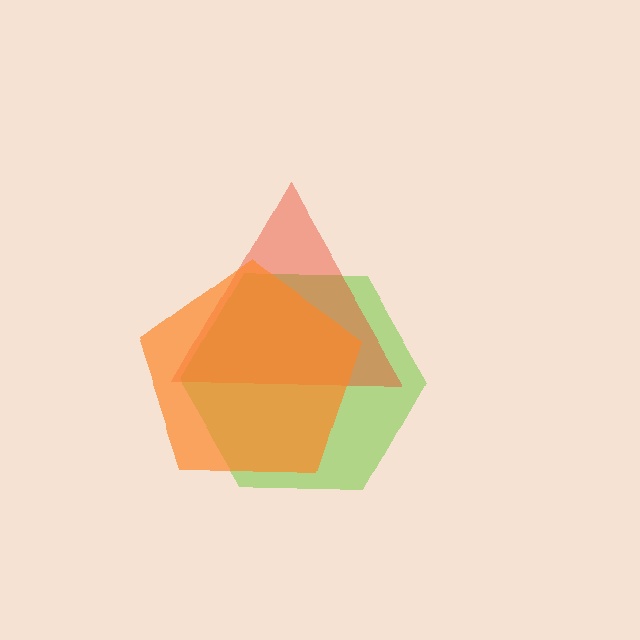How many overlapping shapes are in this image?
There are 3 overlapping shapes in the image.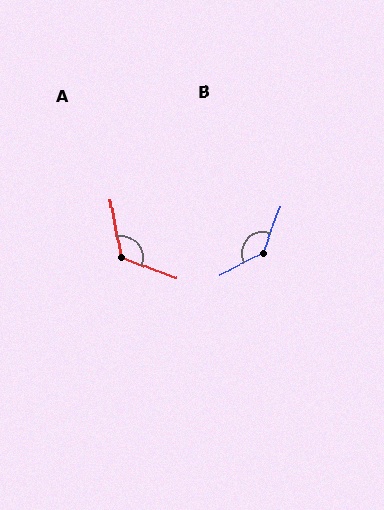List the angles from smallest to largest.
A (122°), B (139°).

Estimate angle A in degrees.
Approximately 122 degrees.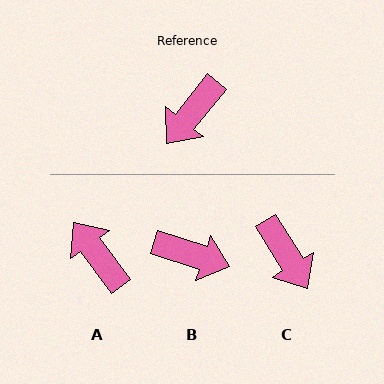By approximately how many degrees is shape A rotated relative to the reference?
Approximately 105 degrees clockwise.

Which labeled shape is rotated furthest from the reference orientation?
B, about 111 degrees away.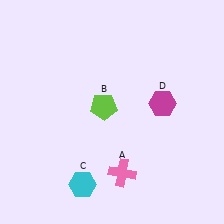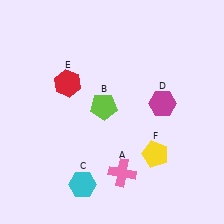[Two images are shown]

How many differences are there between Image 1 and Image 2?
There are 2 differences between the two images.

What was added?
A red hexagon (E), a yellow pentagon (F) were added in Image 2.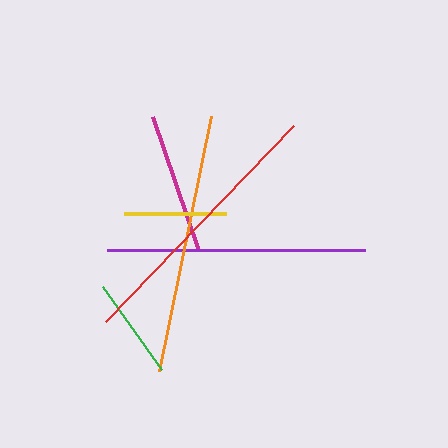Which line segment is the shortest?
The yellow line is the shortest at approximately 101 pixels.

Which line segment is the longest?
The red line is the longest at approximately 271 pixels.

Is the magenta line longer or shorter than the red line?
The red line is longer than the magenta line.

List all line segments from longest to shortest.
From longest to shortest: red, orange, purple, magenta, green, yellow.